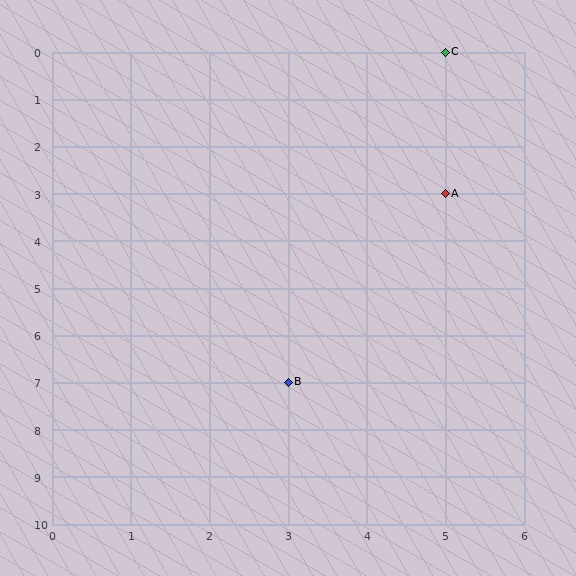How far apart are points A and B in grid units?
Points A and B are 2 columns and 4 rows apart (about 4.5 grid units diagonally).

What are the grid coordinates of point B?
Point B is at grid coordinates (3, 7).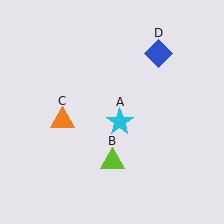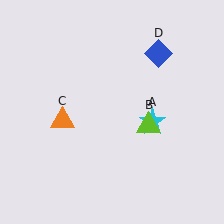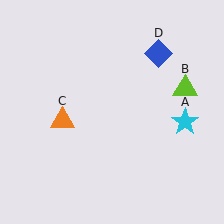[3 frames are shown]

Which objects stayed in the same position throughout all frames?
Orange triangle (object C) and blue diamond (object D) remained stationary.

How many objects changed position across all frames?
2 objects changed position: cyan star (object A), lime triangle (object B).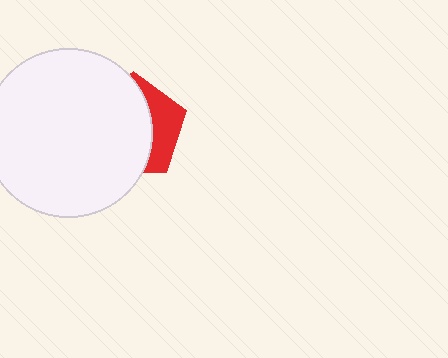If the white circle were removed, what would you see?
You would see the complete red pentagon.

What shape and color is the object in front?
The object in front is a white circle.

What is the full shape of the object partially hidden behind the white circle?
The partially hidden object is a red pentagon.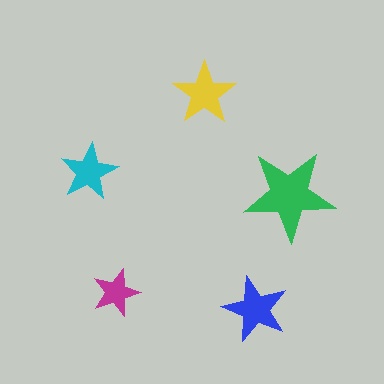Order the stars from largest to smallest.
the green one, the blue one, the yellow one, the cyan one, the magenta one.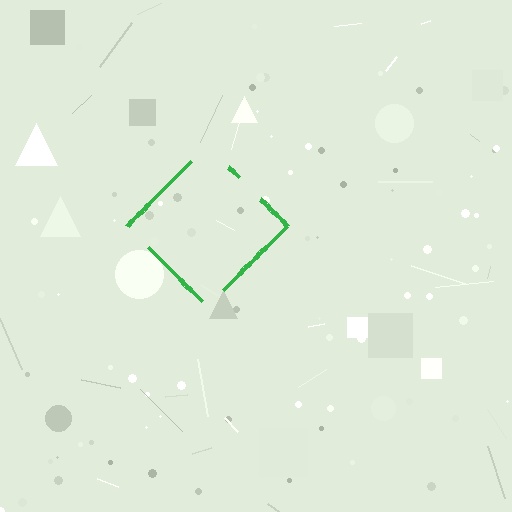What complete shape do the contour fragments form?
The contour fragments form a diamond.